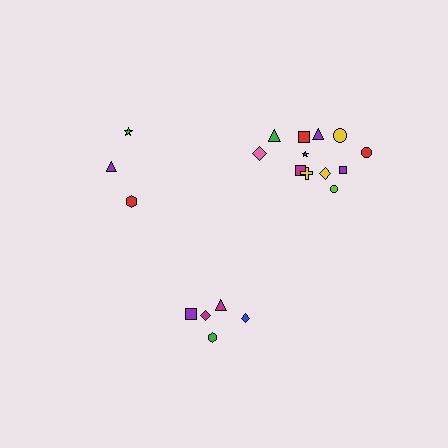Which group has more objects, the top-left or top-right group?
The top-right group.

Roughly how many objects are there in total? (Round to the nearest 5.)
Roughly 20 objects in total.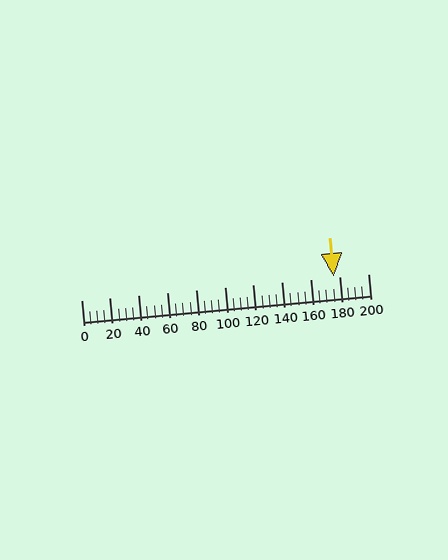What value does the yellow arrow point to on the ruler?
The yellow arrow points to approximately 176.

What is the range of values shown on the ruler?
The ruler shows values from 0 to 200.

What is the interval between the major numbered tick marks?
The major tick marks are spaced 20 units apart.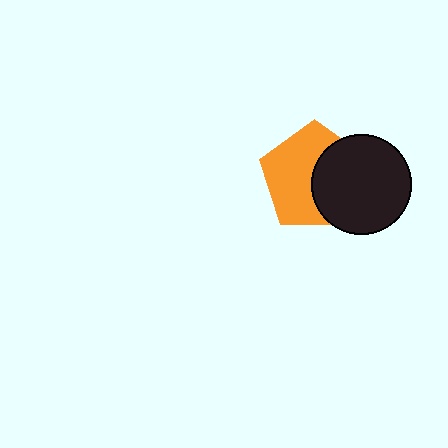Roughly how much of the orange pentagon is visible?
About half of it is visible (roughly 57%).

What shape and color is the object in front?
The object in front is a black circle.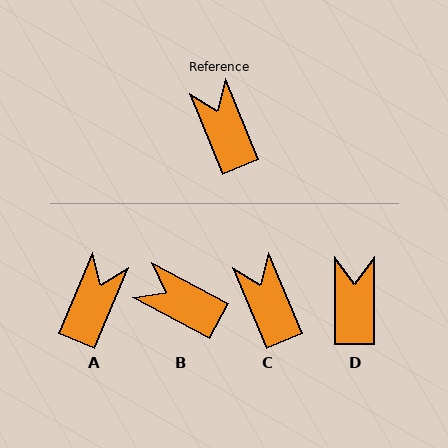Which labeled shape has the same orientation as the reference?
C.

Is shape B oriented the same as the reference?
No, it is off by about 39 degrees.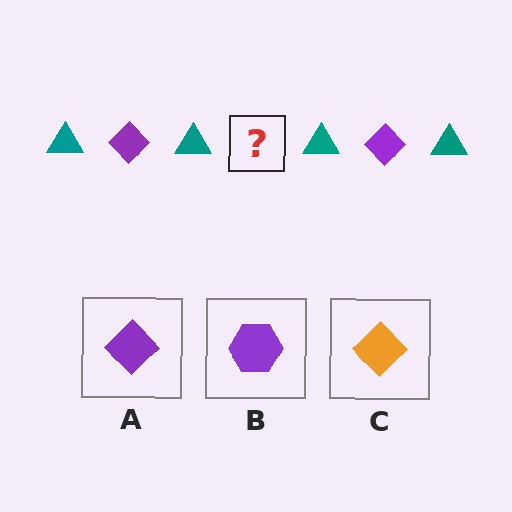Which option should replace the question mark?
Option A.